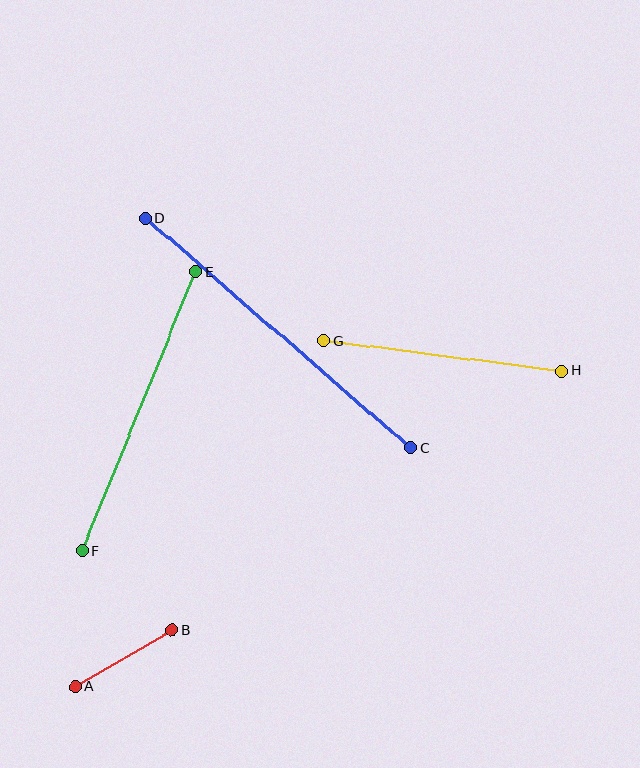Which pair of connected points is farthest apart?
Points C and D are farthest apart.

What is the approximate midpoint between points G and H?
The midpoint is at approximately (442, 356) pixels.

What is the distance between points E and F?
The distance is approximately 301 pixels.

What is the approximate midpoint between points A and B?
The midpoint is at approximately (124, 659) pixels.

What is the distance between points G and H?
The distance is approximately 240 pixels.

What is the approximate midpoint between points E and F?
The midpoint is at approximately (139, 412) pixels.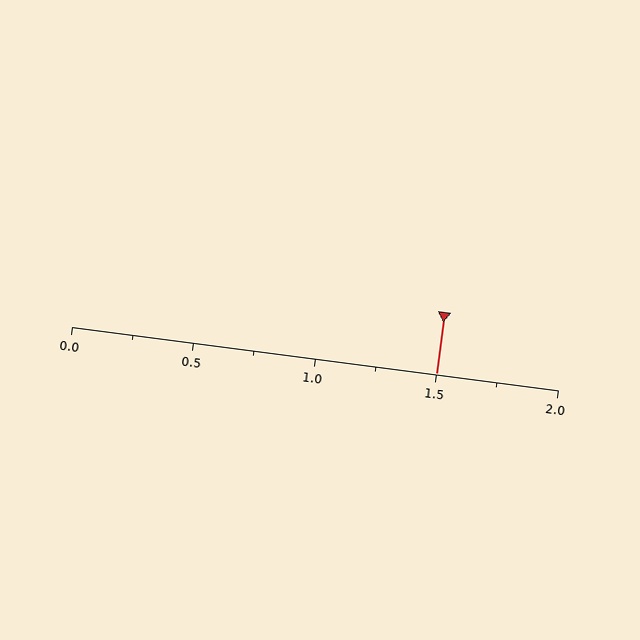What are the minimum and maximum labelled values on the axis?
The axis runs from 0.0 to 2.0.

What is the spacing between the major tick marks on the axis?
The major ticks are spaced 0.5 apart.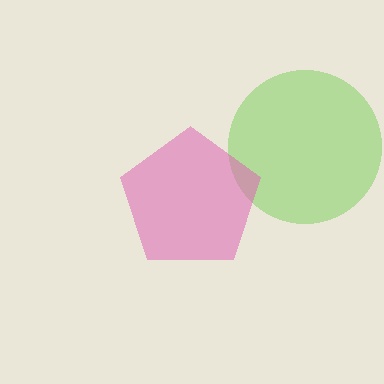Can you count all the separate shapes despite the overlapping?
Yes, there are 2 separate shapes.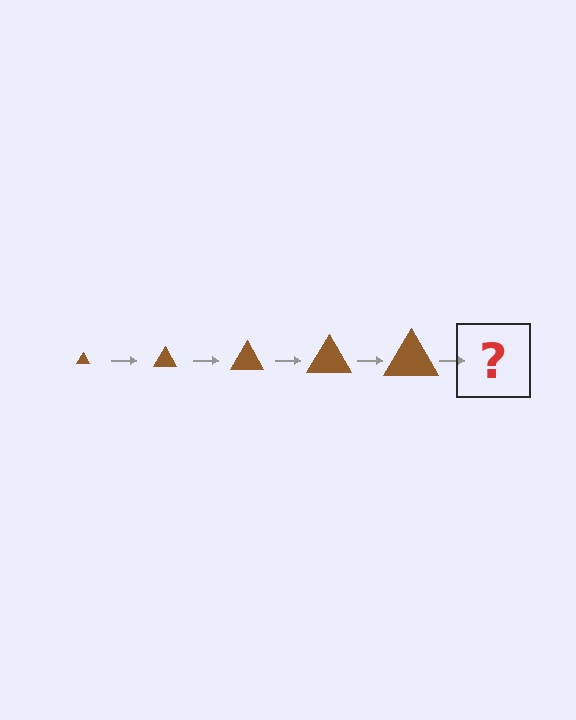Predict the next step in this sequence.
The next step is a brown triangle, larger than the previous one.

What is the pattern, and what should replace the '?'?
The pattern is that the triangle gets progressively larger each step. The '?' should be a brown triangle, larger than the previous one.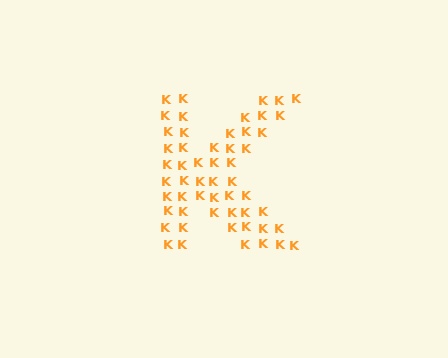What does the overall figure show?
The overall figure shows the letter K.